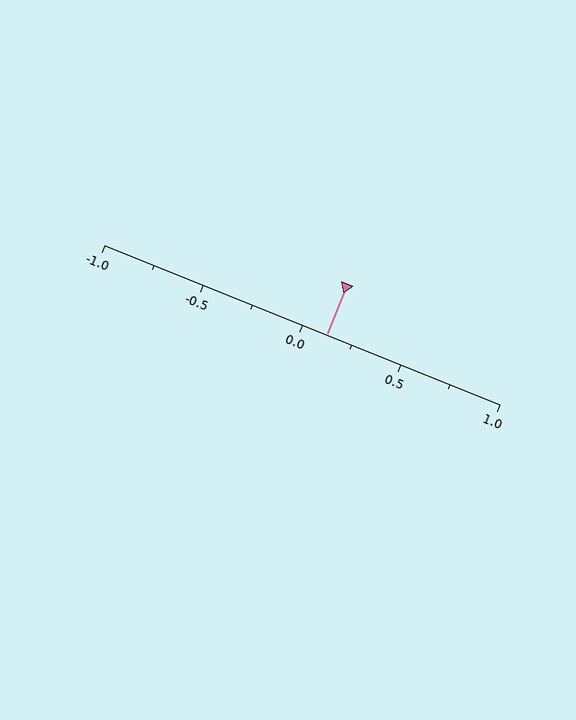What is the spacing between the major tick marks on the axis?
The major ticks are spaced 0.5 apart.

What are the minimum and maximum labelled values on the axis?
The axis runs from -1.0 to 1.0.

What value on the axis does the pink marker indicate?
The marker indicates approximately 0.12.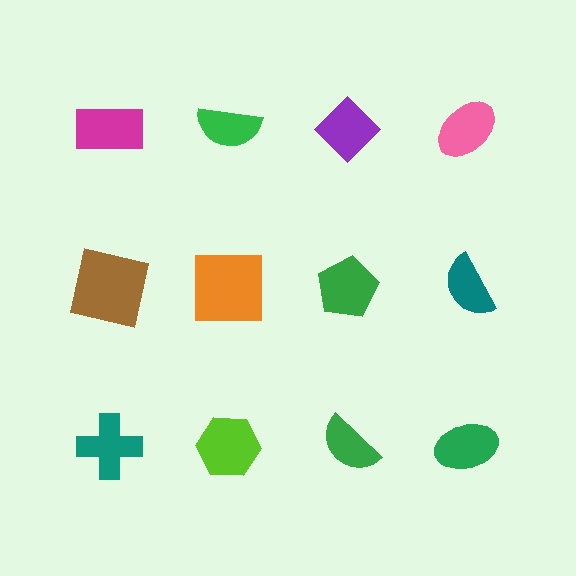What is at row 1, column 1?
A magenta rectangle.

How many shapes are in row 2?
4 shapes.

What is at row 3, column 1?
A teal cross.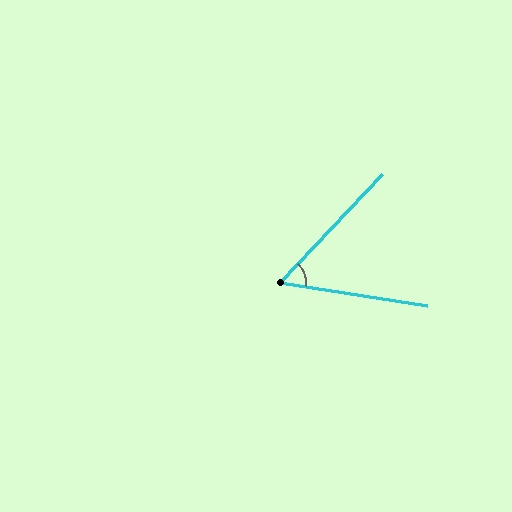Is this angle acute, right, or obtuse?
It is acute.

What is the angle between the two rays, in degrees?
Approximately 55 degrees.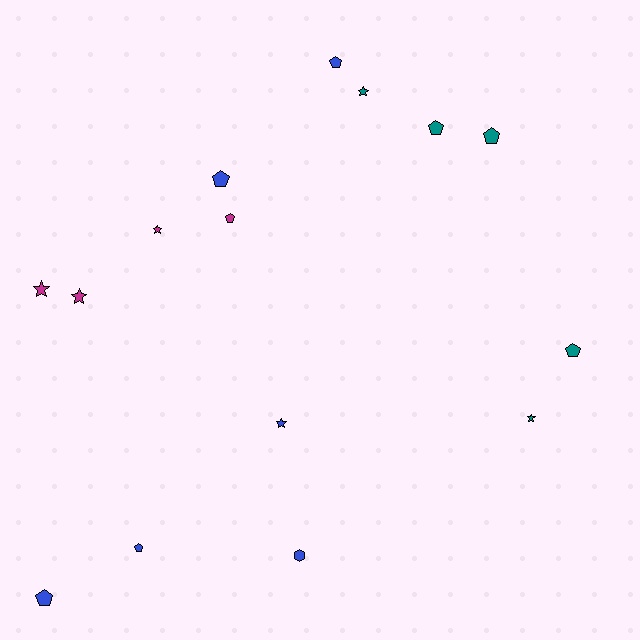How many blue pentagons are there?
There are 4 blue pentagons.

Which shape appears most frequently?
Pentagon, with 8 objects.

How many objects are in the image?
There are 15 objects.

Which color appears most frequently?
Blue, with 6 objects.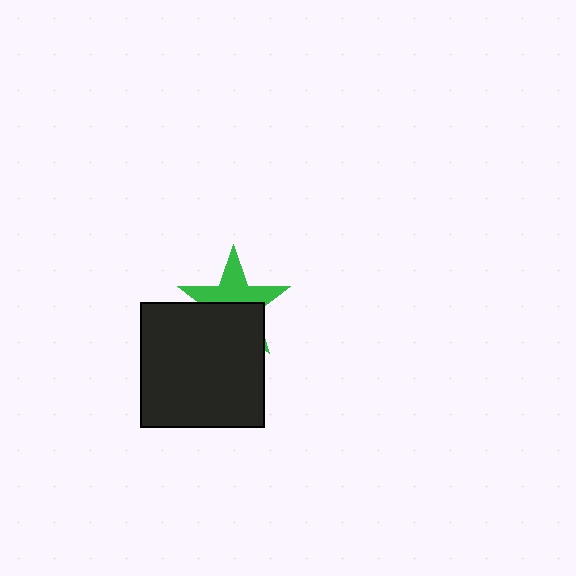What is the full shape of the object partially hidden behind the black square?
The partially hidden object is a green star.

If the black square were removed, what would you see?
You would see the complete green star.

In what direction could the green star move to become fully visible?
The green star could move up. That would shift it out from behind the black square entirely.